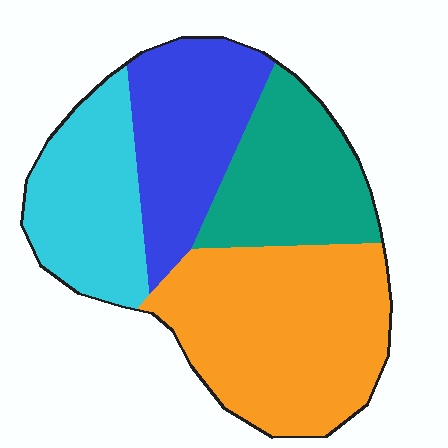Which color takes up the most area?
Orange, at roughly 35%.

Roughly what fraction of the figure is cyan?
Cyan takes up between a sixth and a third of the figure.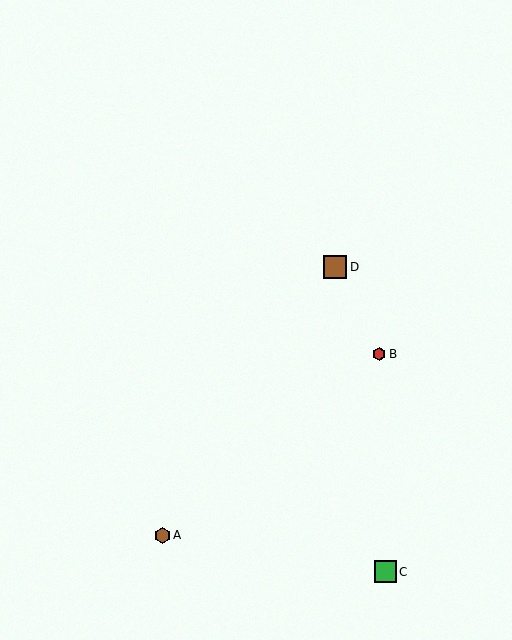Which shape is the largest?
The brown square (labeled D) is the largest.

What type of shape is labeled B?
Shape B is a red hexagon.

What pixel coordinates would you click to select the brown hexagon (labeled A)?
Click at (162, 535) to select the brown hexagon A.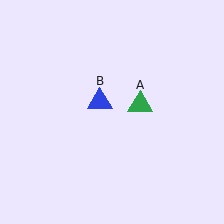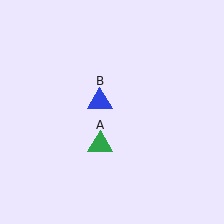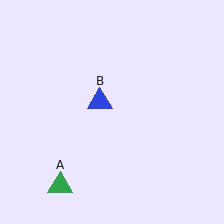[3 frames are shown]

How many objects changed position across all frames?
1 object changed position: green triangle (object A).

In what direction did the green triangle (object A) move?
The green triangle (object A) moved down and to the left.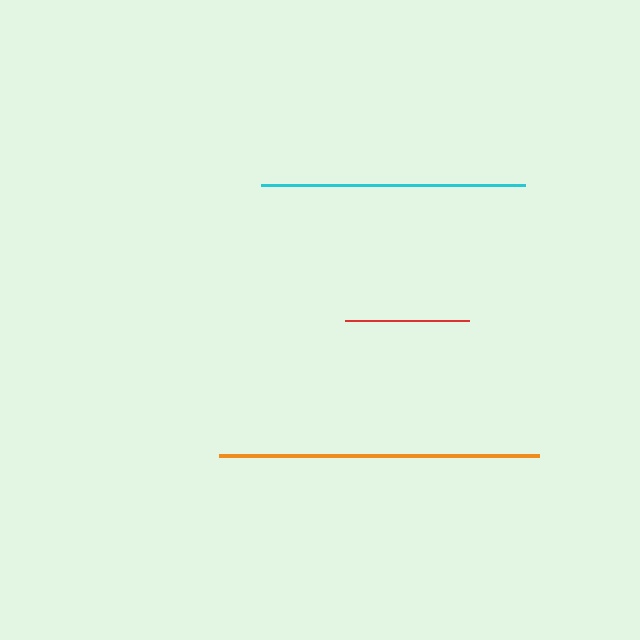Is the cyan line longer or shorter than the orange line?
The orange line is longer than the cyan line.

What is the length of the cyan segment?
The cyan segment is approximately 264 pixels long.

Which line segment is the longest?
The orange line is the longest at approximately 320 pixels.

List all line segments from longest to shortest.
From longest to shortest: orange, cyan, red.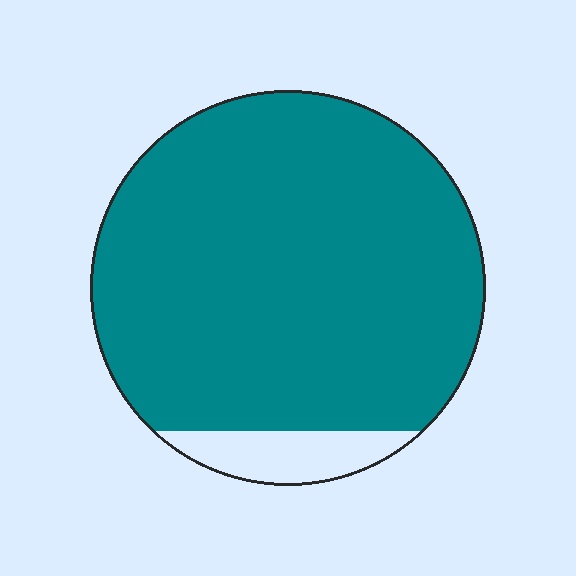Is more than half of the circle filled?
Yes.